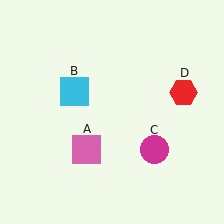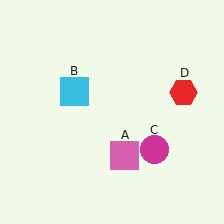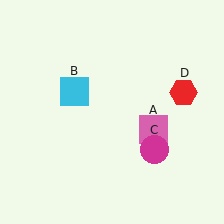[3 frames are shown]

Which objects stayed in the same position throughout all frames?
Cyan square (object B) and magenta circle (object C) and red hexagon (object D) remained stationary.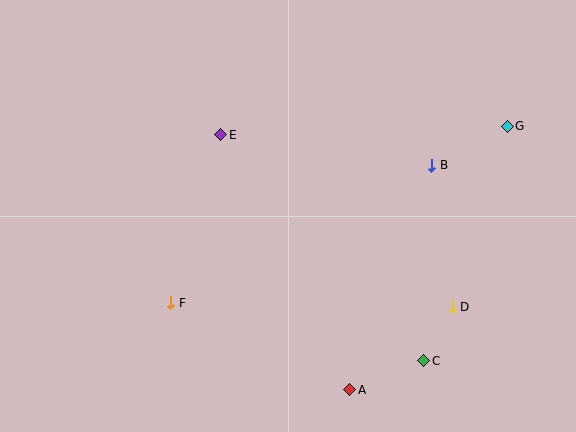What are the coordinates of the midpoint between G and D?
The midpoint between G and D is at (480, 217).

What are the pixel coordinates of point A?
Point A is at (350, 390).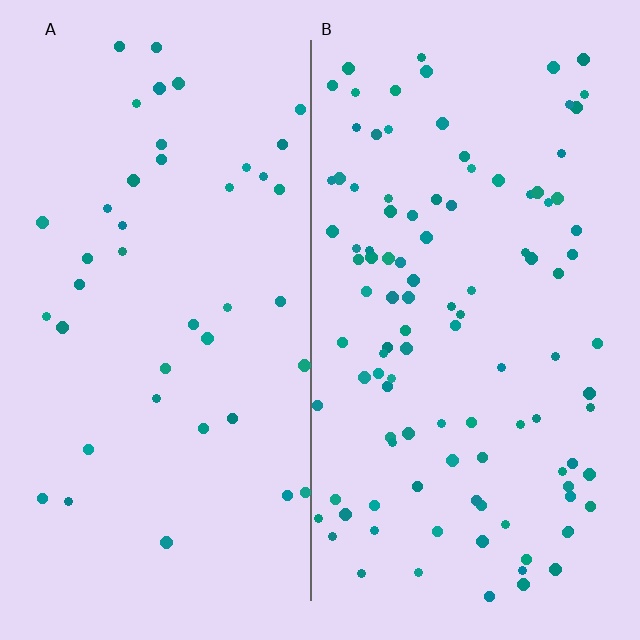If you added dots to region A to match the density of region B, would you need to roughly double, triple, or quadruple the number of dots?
Approximately triple.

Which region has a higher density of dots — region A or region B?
B (the right).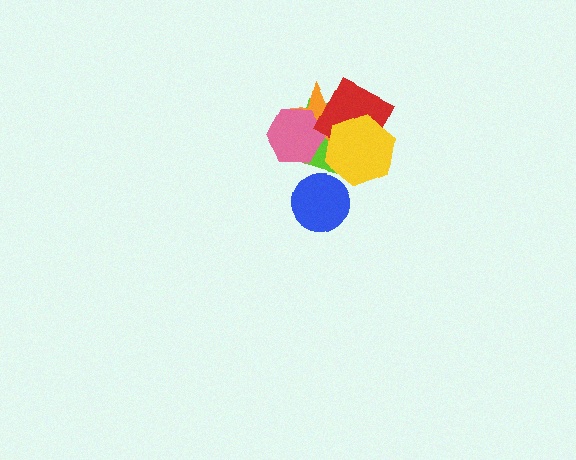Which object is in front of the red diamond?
The yellow hexagon is in front of the red diamond.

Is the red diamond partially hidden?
Yes, it is partially covered by another shape.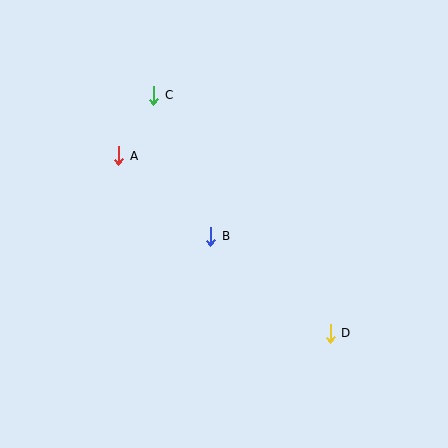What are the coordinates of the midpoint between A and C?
The midpoint between A and C is at (136, 125).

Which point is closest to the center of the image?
Point B at (211, 236) is closest to the center.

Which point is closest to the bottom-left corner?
Point B is closest to the bottom-left corner.